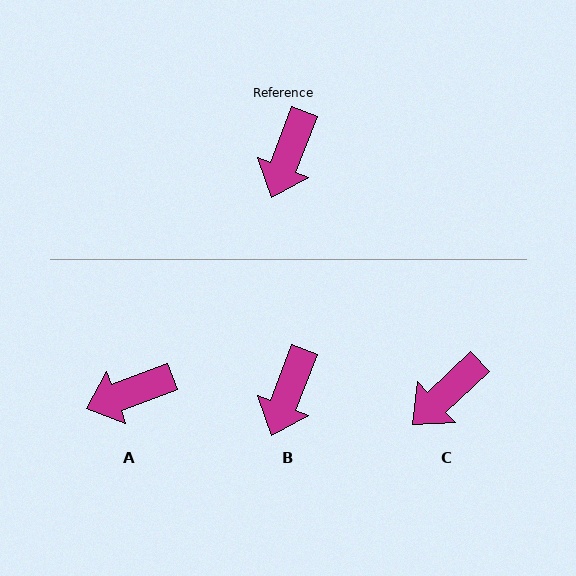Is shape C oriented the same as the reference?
No, it is off by about 26 degrees.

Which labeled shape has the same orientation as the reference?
B.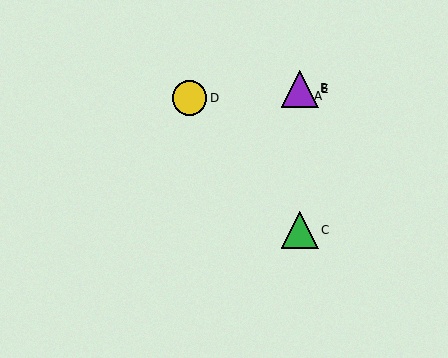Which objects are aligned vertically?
Objects A, B, C, E are aligned vertically.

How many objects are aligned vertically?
4 objects (A, B, C, E) are aligned vertically.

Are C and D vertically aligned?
No, C is at x≈300 and D is at x≈190.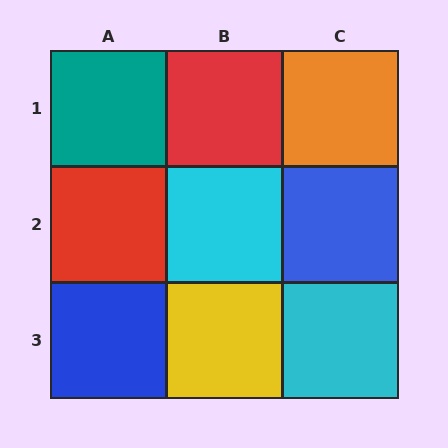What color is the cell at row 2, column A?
Red.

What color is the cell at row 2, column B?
Cyan.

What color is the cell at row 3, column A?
Blue.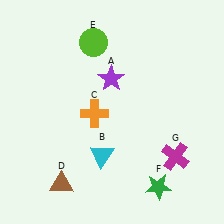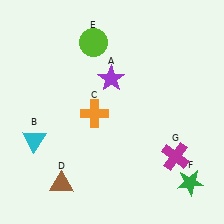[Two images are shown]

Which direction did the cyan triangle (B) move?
The cyan triangle (B) moved left.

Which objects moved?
The objects that moved are: the cyan triangle (B), the green star (F).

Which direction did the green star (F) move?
The green star (F) moved right.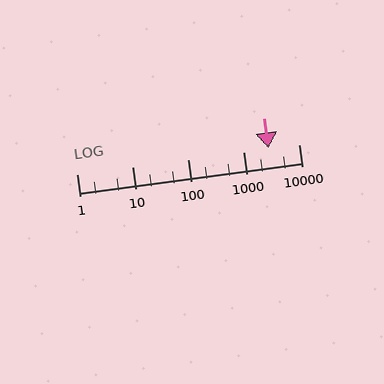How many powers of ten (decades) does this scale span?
The scale spans 4 decades, from 1 to 10000.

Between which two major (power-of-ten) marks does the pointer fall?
The pointer is between 1000 and 10000.